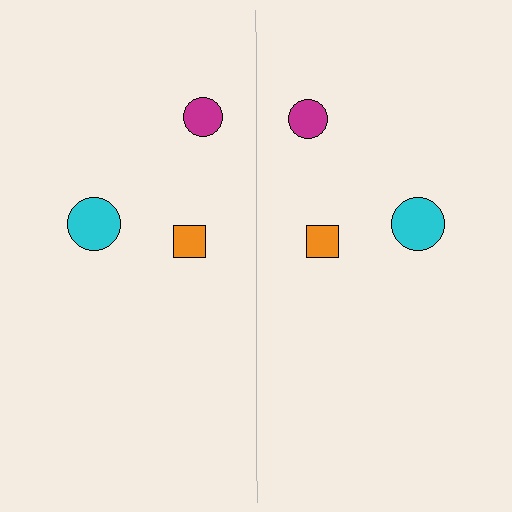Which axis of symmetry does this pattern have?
The pattern has a vertical axis of symmetry running through the center of the image.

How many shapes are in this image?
There are 6 shapes in this image.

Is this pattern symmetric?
Yes, this pattern has bilateral (reflection) symmetry.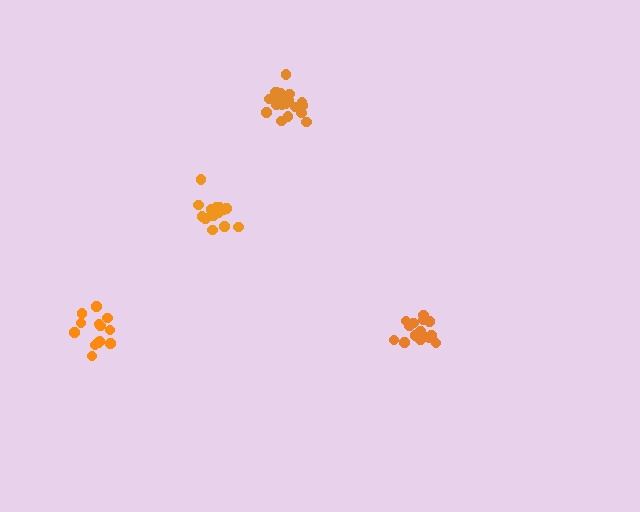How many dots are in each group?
Group 1: 19 dots, Group 2: 15 dots, Group 3: 13 dots, Group 4: 16 dots (63 total).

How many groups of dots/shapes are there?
There are 4 groups.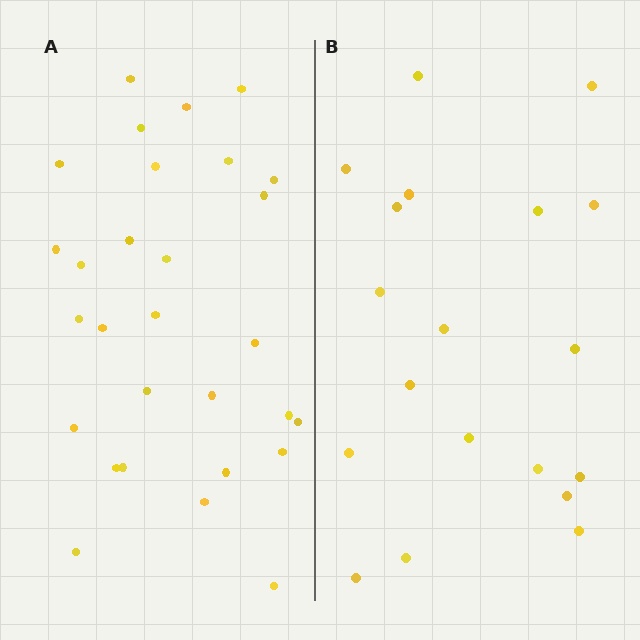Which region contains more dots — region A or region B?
Region A (the left region) has more dots.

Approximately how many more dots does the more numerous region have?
Region A has roughly 10 or so more dots than region B.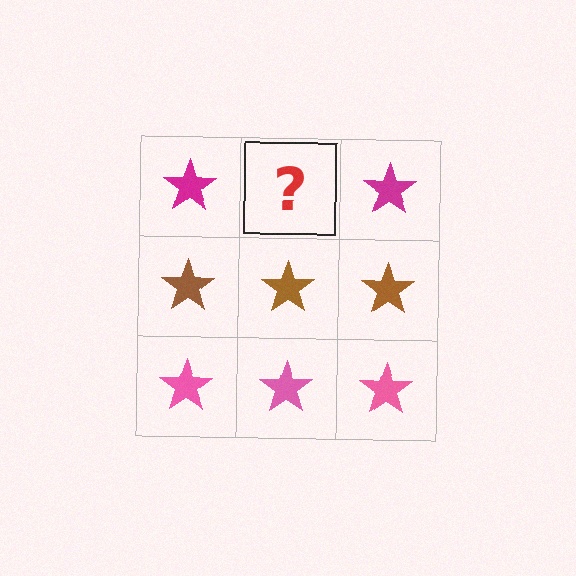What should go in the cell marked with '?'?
The missing cell should contain a magenta star.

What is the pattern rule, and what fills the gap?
The rule is that each row has a consistent color. The gap should be filled with a magenta star.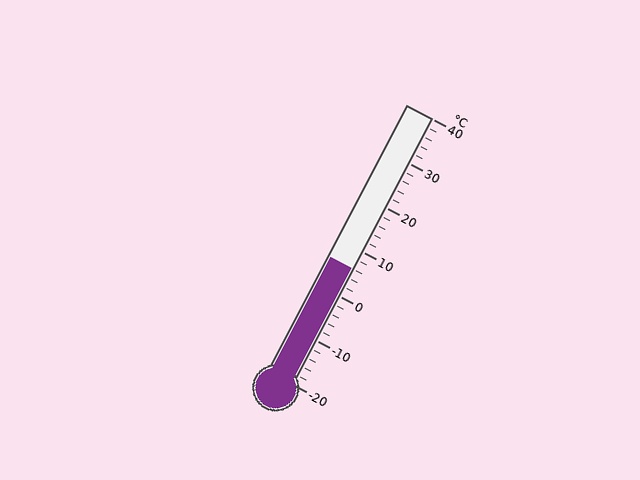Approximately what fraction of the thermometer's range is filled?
The thermometer is filled to approximately 45% of its range.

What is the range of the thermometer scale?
The thermometer scale ranges from -20°C to 40°C.